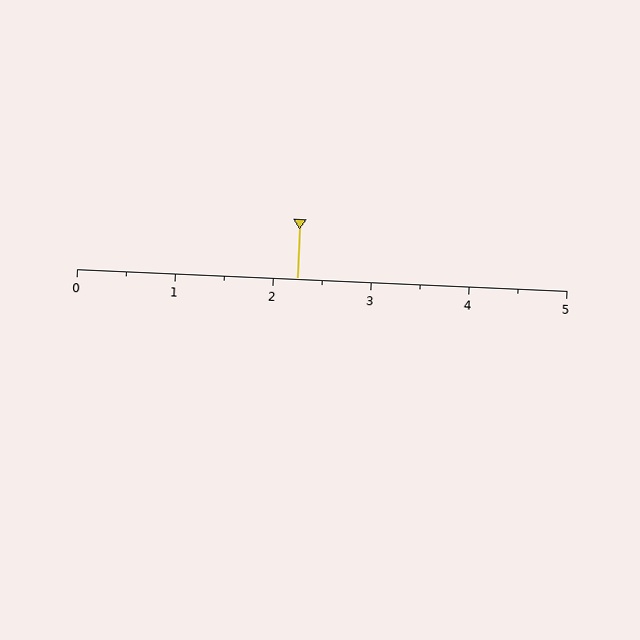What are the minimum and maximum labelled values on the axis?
The axis runs from 0 to 5.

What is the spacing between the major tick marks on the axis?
The major ticks are spaced 1 apart.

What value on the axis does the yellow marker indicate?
The marker indicates approximately 2.2.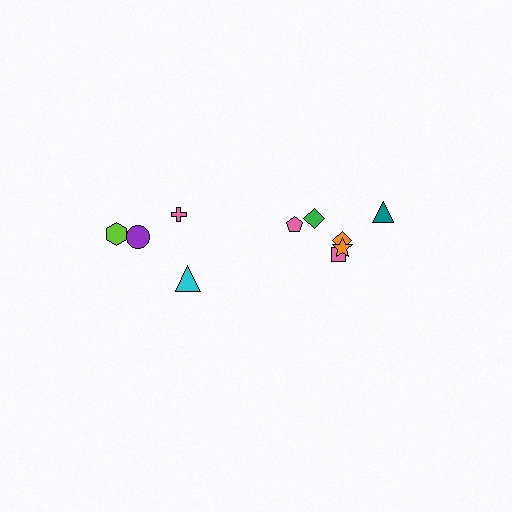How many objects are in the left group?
There are 4 objects.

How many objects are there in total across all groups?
There are 10 objects.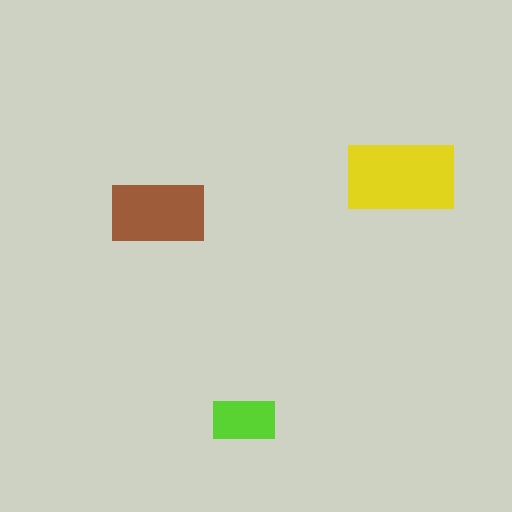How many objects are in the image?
There are 3 objects in the image.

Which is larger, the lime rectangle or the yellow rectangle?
The yellow one.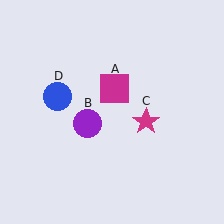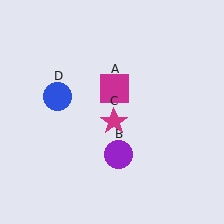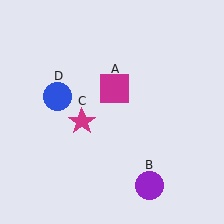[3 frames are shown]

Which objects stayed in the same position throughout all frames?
Magenta square (object A) and blue circle (object D) remained stationary.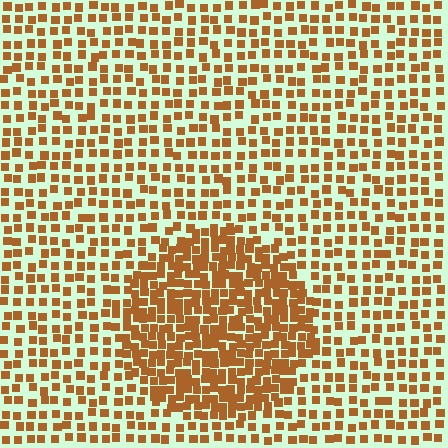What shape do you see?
I see a circle.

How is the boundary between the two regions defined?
The boundary is defined by a change in element density (approximately 2.0x ratio). All elements are the same color, size, and shape.